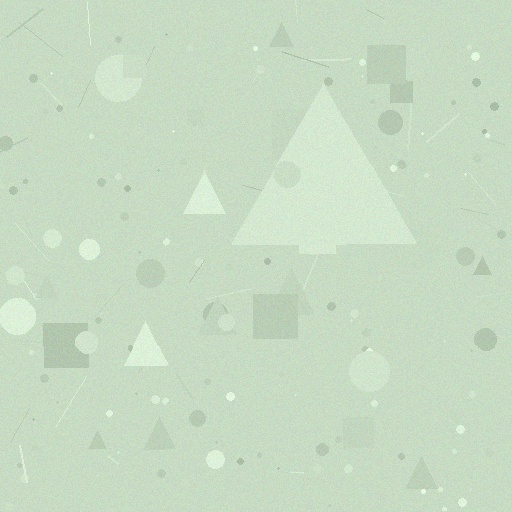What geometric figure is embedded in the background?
A triangle is embedded in the background.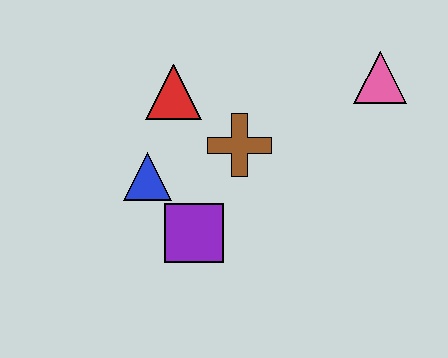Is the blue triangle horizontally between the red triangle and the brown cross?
No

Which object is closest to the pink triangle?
The brown cross is closest to the pink triangle.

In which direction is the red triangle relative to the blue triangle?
The red triangle is above the blue triangle.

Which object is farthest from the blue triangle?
The pink triangle is farthest from the blue triangle.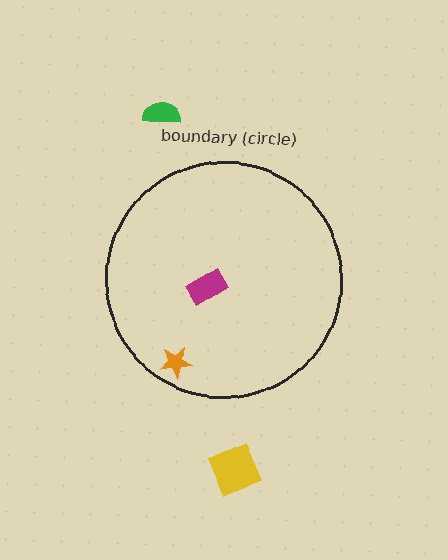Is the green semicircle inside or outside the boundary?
Outside.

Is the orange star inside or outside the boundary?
Inside.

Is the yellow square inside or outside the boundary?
Outside.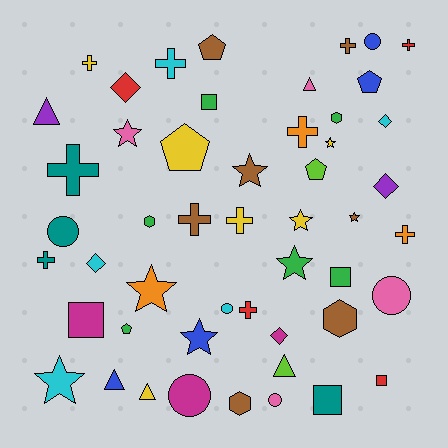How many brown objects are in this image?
There are 7 brown objects.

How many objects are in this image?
There are 50 objects.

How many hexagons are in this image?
There are 4 hexagons.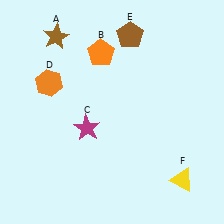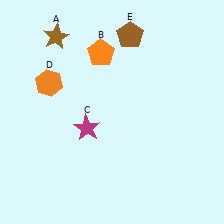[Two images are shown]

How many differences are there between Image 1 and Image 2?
There is 1 difference between the two images.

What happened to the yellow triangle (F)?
The yellow triangle (F) was removed in Image 2. It was in the bottom-right area of Image 1.